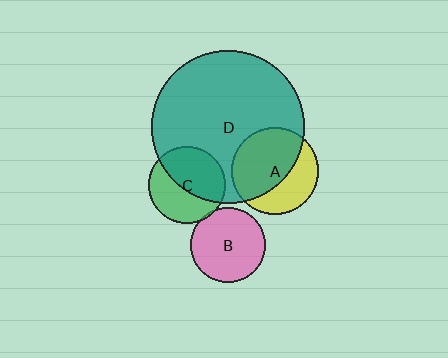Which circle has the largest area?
Circle D (teal).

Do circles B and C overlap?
Yes.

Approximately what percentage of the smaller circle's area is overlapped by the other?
Approximately 5%.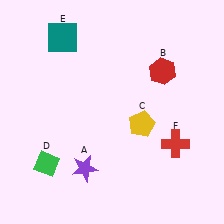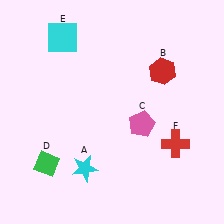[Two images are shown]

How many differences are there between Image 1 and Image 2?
There are 3 differences between the two images.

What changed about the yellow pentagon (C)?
In Image 1, C is yellow. In Image 2, it changed to pink.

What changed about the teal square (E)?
In Image 1, E is teal. In Image 2, it changed to cyan.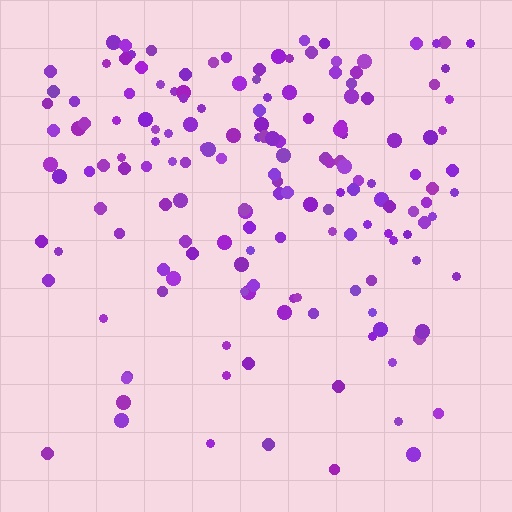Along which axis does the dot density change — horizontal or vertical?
Vertical.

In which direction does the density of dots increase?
From bottom to top, with the top side densest.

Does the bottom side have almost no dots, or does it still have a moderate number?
Still a moderate number, just noticeably fewer than the top.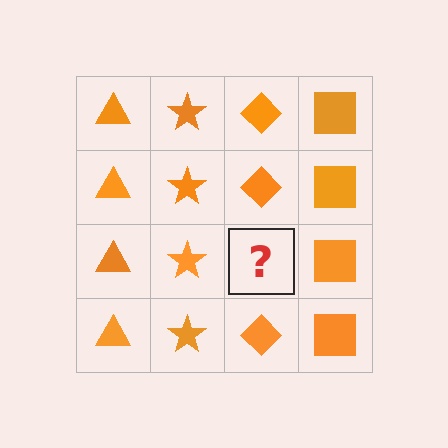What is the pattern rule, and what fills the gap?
The rule is that each column has a consistent shape. The gap should be filled with an orange diamond.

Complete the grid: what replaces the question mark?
The question mark should be replaced with an orange diamond.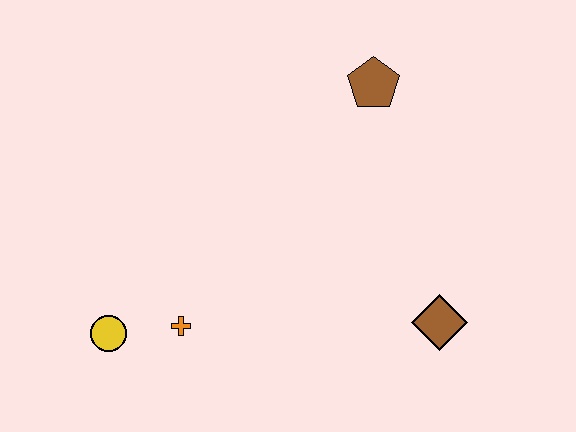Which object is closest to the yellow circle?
The orange cross is closest to the yellow circle.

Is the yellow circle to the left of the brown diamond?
Yes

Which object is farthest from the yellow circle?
The brown pentagon is farthest from the yellow circle.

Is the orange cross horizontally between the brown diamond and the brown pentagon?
No